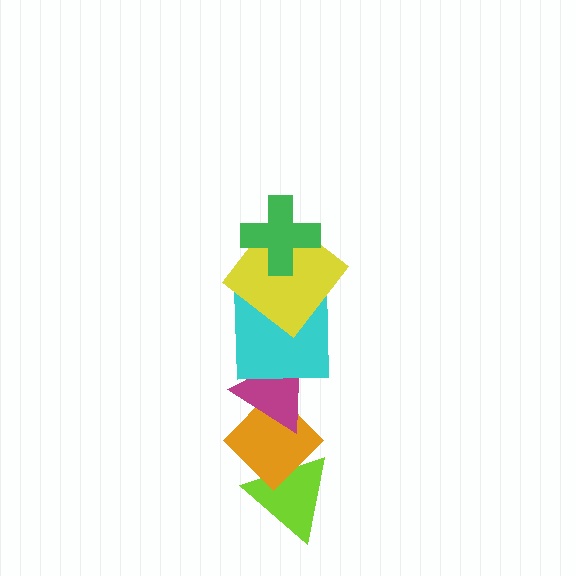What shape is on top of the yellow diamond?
The green cross is on top of the yellow diamond.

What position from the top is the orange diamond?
The orange diamond is 5th from the top.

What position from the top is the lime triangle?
The lime triangle is 6th from the top.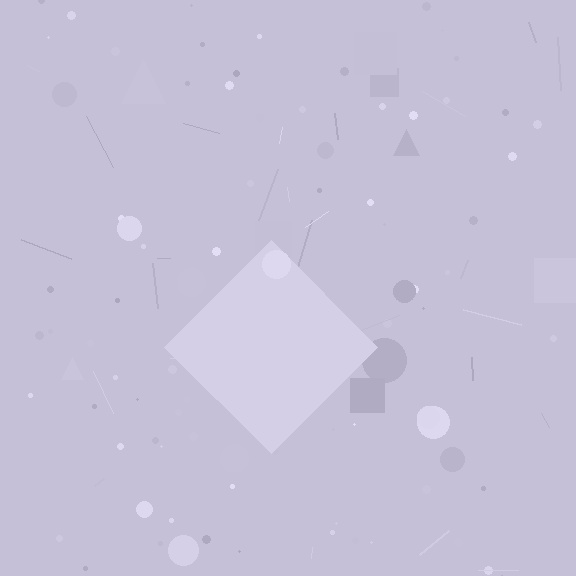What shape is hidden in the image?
A diamond is hidden in the image.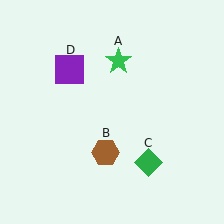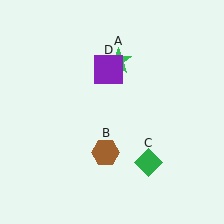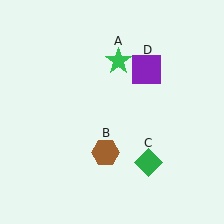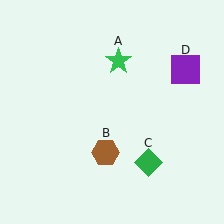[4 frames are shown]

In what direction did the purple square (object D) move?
The purple square (object D) moved right.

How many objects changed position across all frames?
1 object changed position: purple square (object D).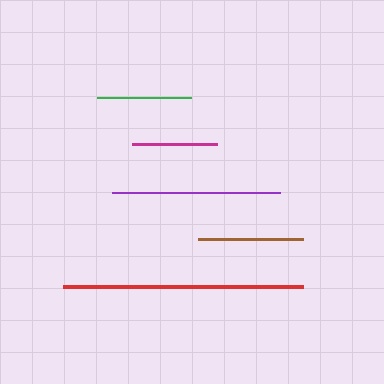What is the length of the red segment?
The red segment is approximately 239 pixels long.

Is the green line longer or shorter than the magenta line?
The green line is longer than the magenta line.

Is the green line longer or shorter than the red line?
The red line is longer than the green line.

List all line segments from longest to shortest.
From longest to shortest: red, purple, brown, green, magenta.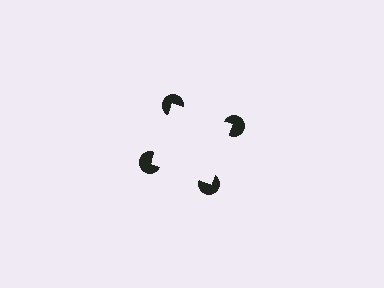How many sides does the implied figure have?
4 sides.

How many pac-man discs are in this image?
There are 4 — one at each vertex of the illusory square.